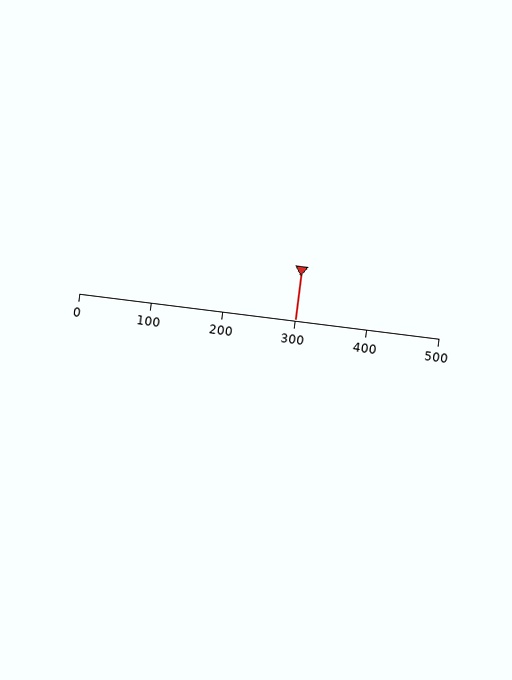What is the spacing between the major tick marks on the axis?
The major ticks are spaced 100 apart.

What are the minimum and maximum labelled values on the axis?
The axis runs from 0 to 500.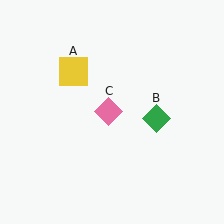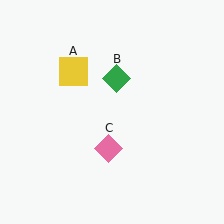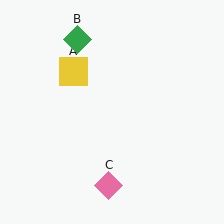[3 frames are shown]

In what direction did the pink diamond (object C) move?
The pink diamond (object C) moved down.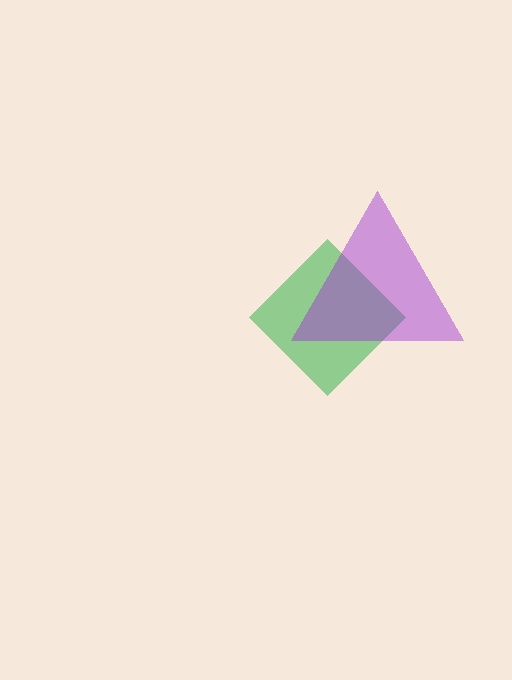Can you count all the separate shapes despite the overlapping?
Yes, there are 2 separate shapes.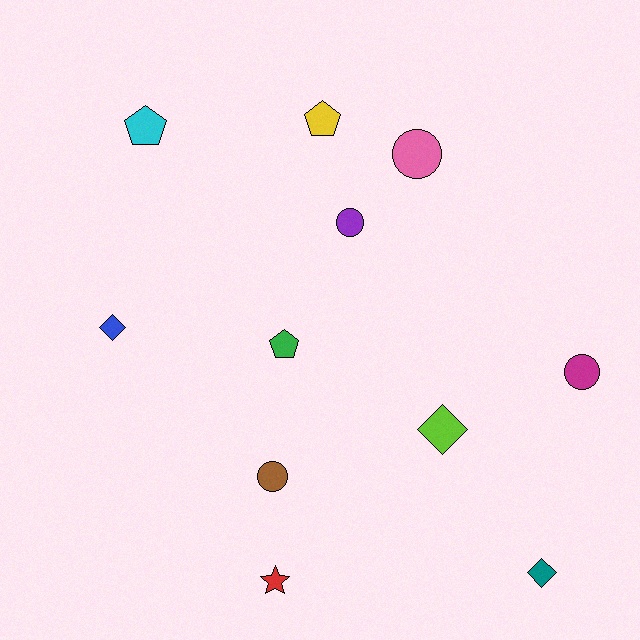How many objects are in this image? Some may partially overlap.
There are 11 objects.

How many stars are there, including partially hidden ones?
There is 1 star.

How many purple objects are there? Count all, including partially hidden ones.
There is 1 purple object.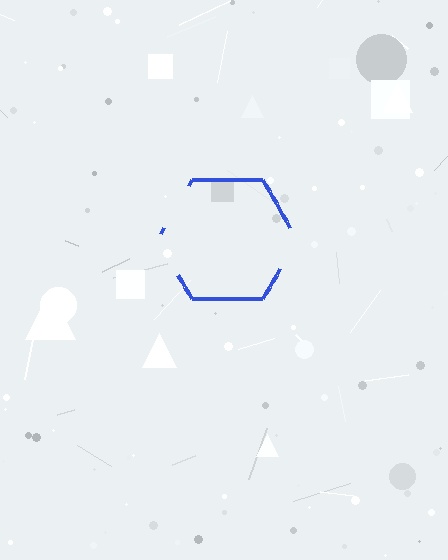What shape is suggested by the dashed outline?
The dashed outline suggests a hexagon.